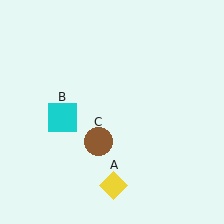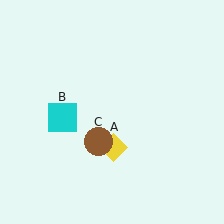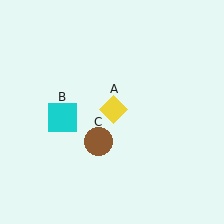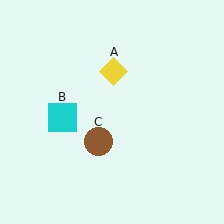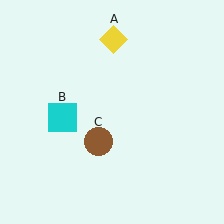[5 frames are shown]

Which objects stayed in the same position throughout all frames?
Cyan square (object B) and brown circle (object C) remained stationary.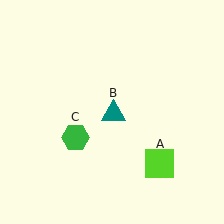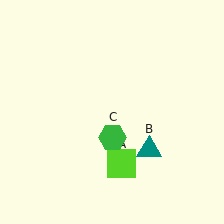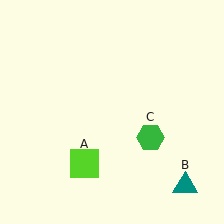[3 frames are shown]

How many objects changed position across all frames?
3 objects changed position: lime square (object A), teal triangle (object B), green hexagon (object C).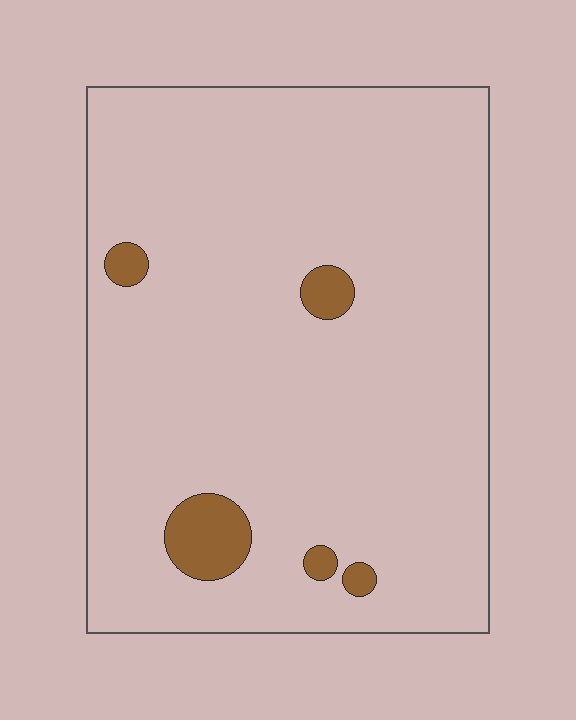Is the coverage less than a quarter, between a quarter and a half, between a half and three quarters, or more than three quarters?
Less than a quarter.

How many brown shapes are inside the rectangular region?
5.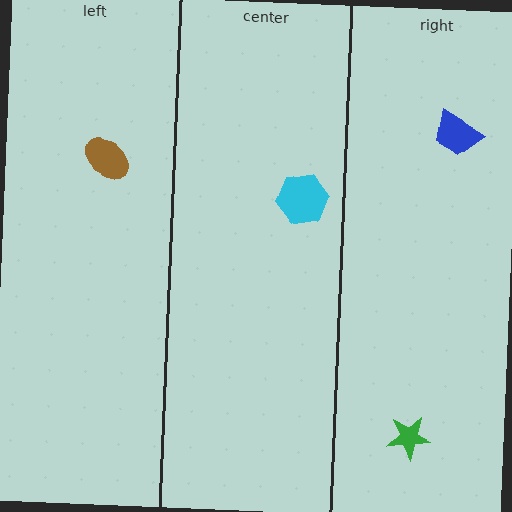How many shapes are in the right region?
2.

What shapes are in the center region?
The cyan hexagon.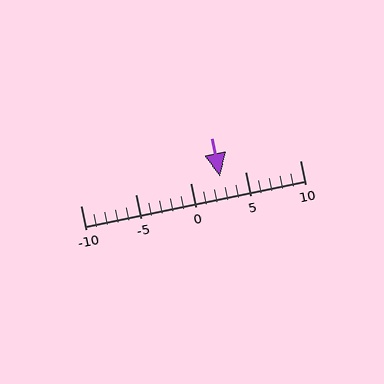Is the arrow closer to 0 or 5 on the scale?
The arrow is closer to 5.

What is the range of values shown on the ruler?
The ruler shows values from -10 to 10.